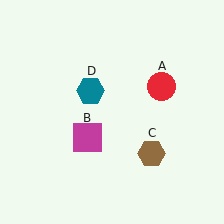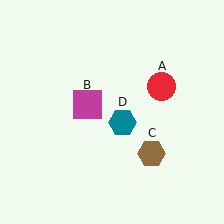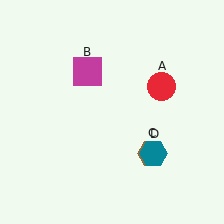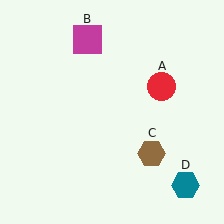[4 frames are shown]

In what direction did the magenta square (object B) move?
The magenta square (object B) moved up.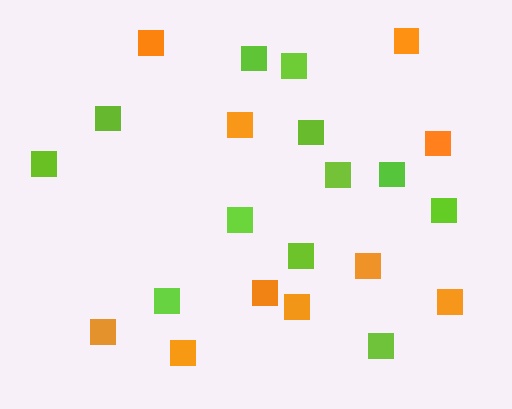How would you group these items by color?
There are 2 groups: one group of lime squares (12) and one group of orange squares (10).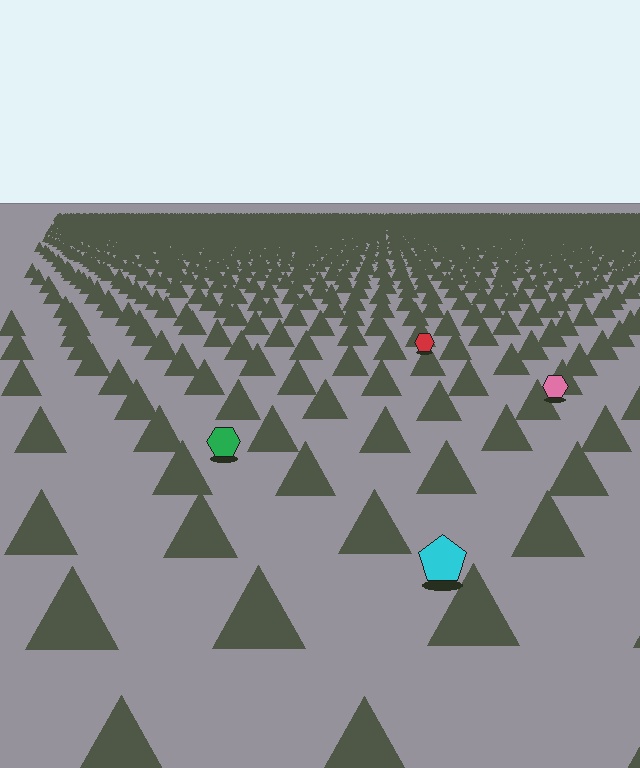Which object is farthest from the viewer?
The red hexagon is farthest from the viewer. It appears smaller and the ground texture around it is denser.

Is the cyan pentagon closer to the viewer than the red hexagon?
Yes. The cyan pentagon is closer — you can tell from the texture gradient: the ground texture is coarser near it.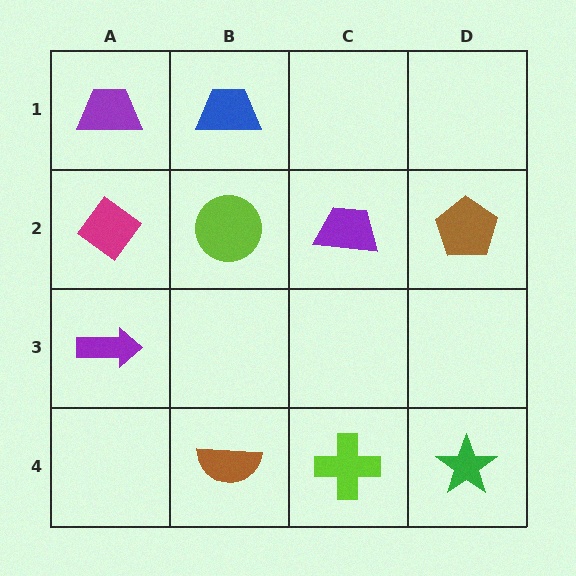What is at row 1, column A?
A purple trapezoid.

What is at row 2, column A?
A magenta diamond.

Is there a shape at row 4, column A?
No, that cell is empty.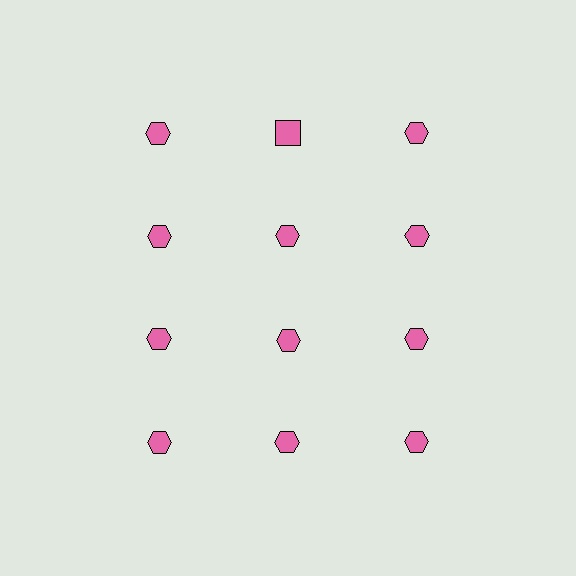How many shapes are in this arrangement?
There are 12 shapes arranged in a grid pattern.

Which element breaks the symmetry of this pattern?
The pink square in the top row, second from left column breaks the symmetry. All other shapes are pink hexagons.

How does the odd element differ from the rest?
It has a different shape: square instead of hexagon.